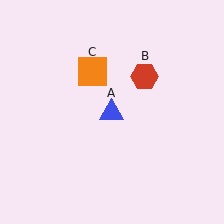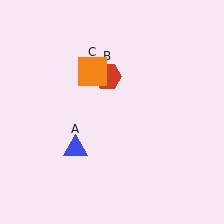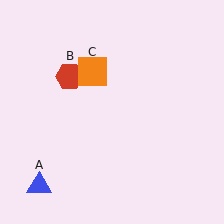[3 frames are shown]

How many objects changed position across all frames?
2 objects changed position: blue triangle (object A), red hexagon (object B).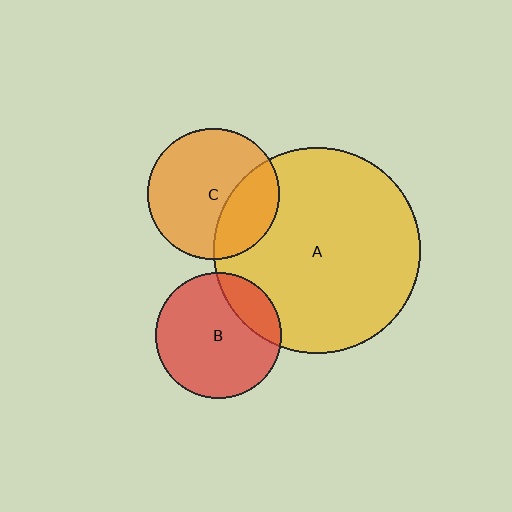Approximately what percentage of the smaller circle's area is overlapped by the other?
Approximately 20%.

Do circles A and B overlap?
Yes.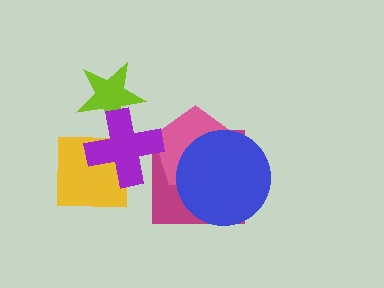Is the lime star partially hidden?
Yes, it is partially covered by another shape.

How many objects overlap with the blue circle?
2 objects overlap with the blue circle.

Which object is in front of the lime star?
The purple cross is in front of the lime star.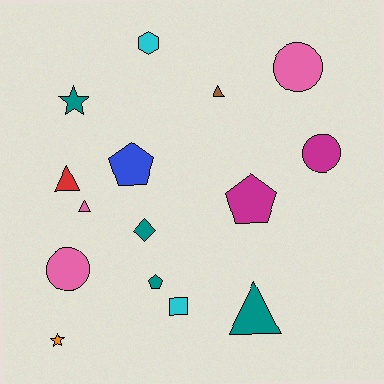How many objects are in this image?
There are 15 objects.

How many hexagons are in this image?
There is 1 hexagon.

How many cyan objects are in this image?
There are 2 cyan objects.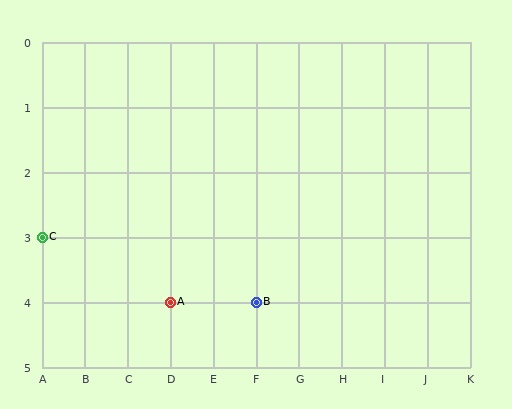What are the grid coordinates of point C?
Point C is at grid coordinates (A, 3).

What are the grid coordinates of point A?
Point A is at grid coordinates (D, 4).